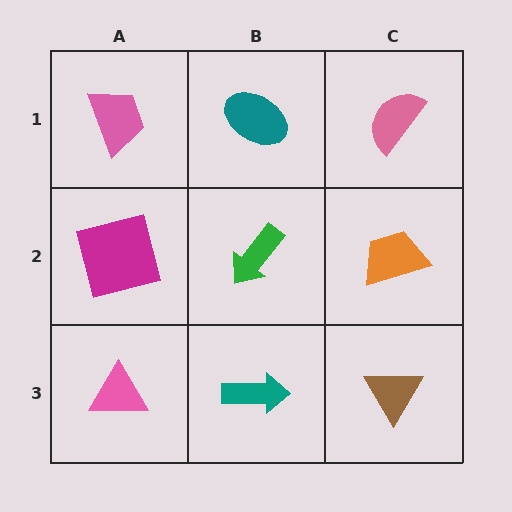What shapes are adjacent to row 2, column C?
A pink semicircle (row 1, column C), a brown triangle (row 3, column C), a green arrow (row 2, column B).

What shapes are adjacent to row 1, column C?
An orange trapezoid (row 2, column C), a teal ellipse (row 1, column B).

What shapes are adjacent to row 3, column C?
An orange trapezoid (row 2, column C), a teal arrow (row 3, column B).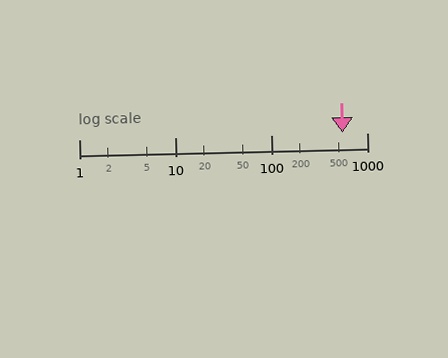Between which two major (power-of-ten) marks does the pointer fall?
The pointer is between 100 and 1000.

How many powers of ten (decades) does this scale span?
The scale spans 3 decades, from 1 to 1000.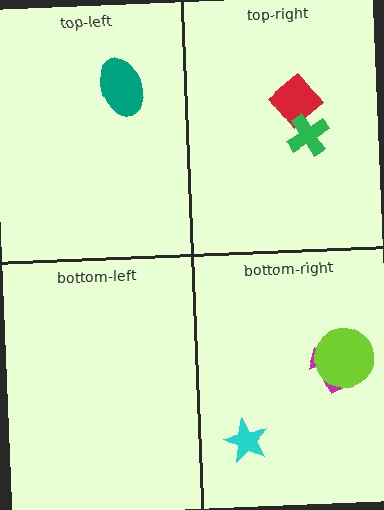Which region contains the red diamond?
The top-right region.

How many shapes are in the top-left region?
1.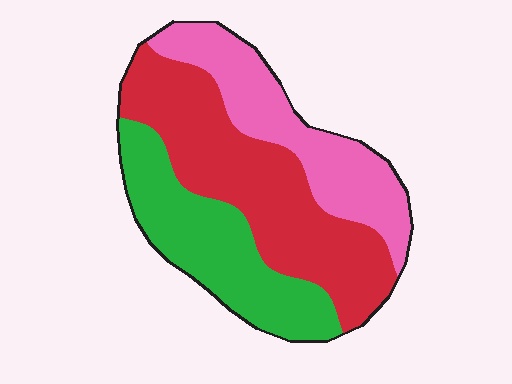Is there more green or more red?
Red.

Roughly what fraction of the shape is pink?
Pink takes up between a quarter and a half of the shape.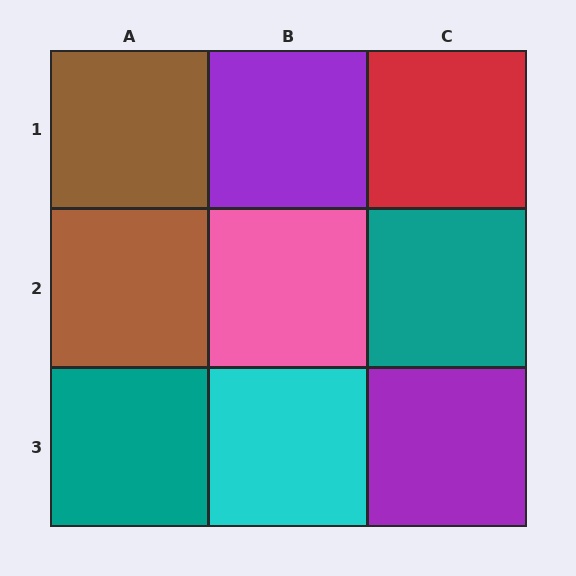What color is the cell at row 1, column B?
Purple.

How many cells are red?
1 cell is red.